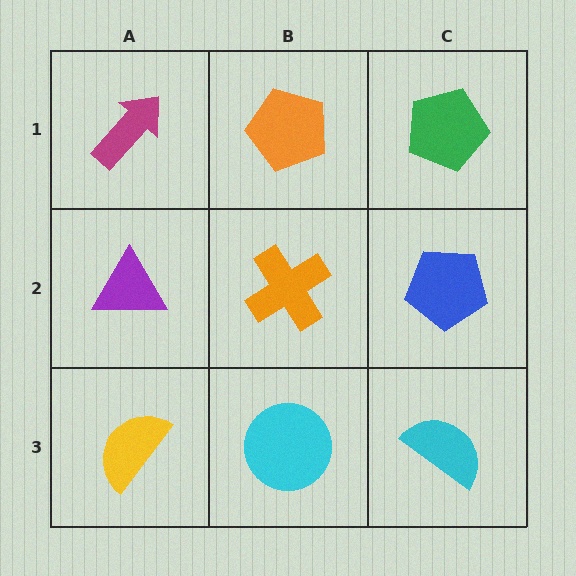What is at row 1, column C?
A green pentagon.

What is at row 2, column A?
A purple triangle.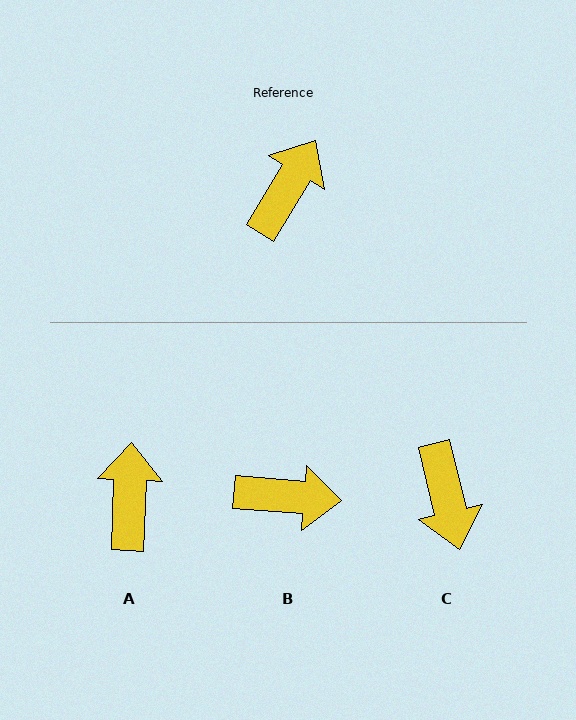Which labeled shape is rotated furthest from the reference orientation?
C, about 135 degrees away.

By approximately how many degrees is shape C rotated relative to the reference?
Approximately 135 degrees clockwise.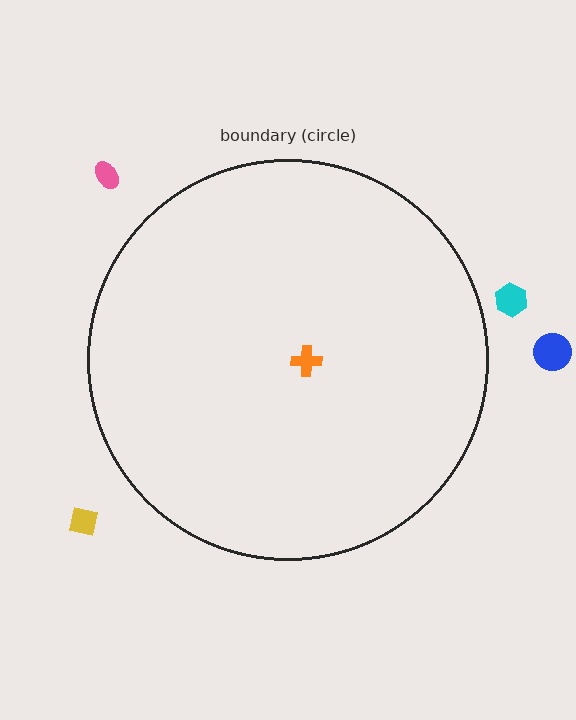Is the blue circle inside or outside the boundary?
Outside.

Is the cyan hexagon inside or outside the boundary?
Outside.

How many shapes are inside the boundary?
1 inside, 4 outside.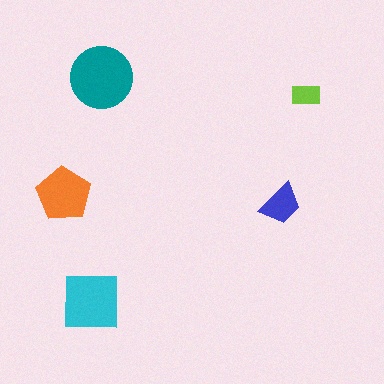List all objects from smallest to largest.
The lime rectangle, the blue trapezoid, the orange pentagon, the cyan square, the teal circle.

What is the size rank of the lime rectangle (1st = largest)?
5th.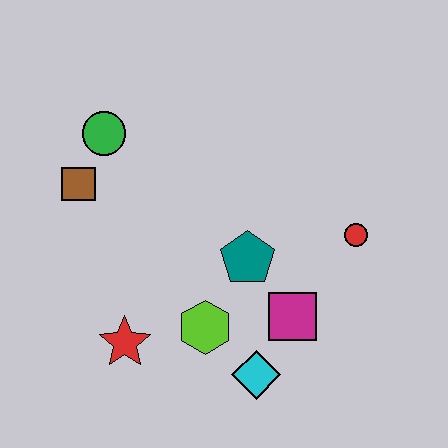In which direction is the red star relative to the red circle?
The red star is to the left of the red circle.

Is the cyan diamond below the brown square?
Yes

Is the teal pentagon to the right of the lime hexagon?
Yes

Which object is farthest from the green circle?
The cyan diamond is farthest from the green circle.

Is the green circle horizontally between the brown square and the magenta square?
Yes